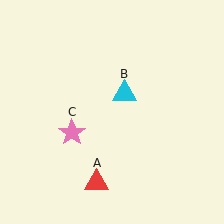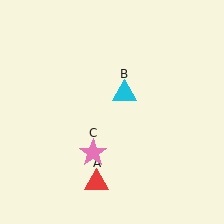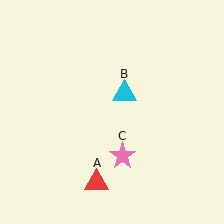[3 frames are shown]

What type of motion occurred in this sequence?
The pink star (object C) rotated counterclockwise around the center of the scene.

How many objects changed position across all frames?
1 object changed position: pink star (object C).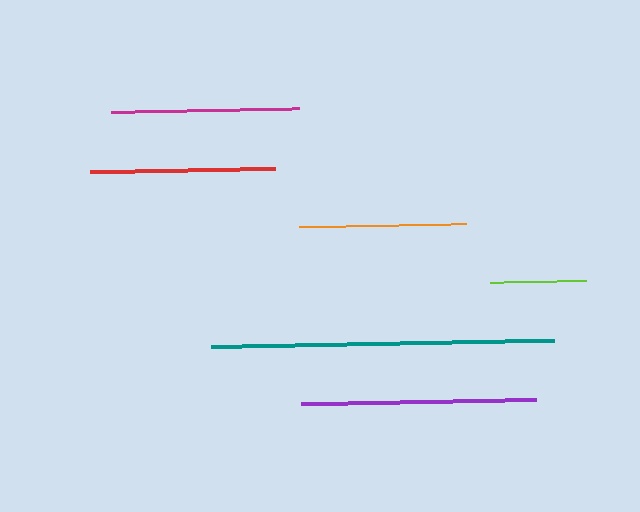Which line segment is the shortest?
The lime line is the shortest at approximately 97 pixels.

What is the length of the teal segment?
The teal segment is approximately 343 pixels long.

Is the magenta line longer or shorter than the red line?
The magenta line is longer than the red line.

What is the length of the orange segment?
The orange segment is approximately 167 pixels long.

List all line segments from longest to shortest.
From longest to shortest: teal, purple, magenta, red, orange, lime.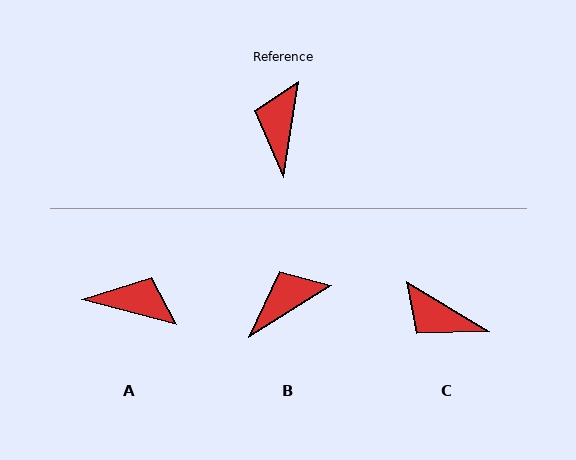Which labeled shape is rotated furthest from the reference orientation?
A, about 96 degrees away.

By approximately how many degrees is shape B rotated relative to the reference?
Approximately 49 degrees clockwise.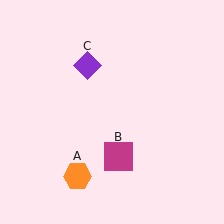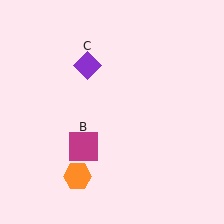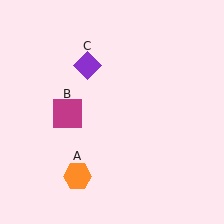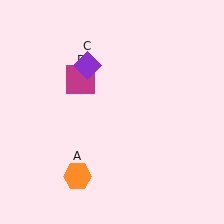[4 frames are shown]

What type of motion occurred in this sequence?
The magenta square (object B) rotated clockwise around the center of the scene.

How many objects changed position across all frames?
1 object changed position: magenta square (object B).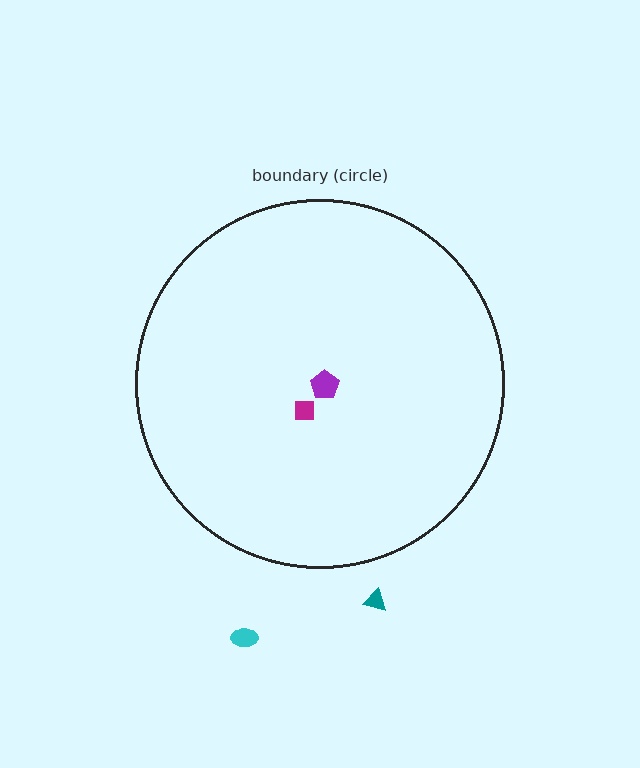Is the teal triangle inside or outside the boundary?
Outside.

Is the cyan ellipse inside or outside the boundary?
Outside.